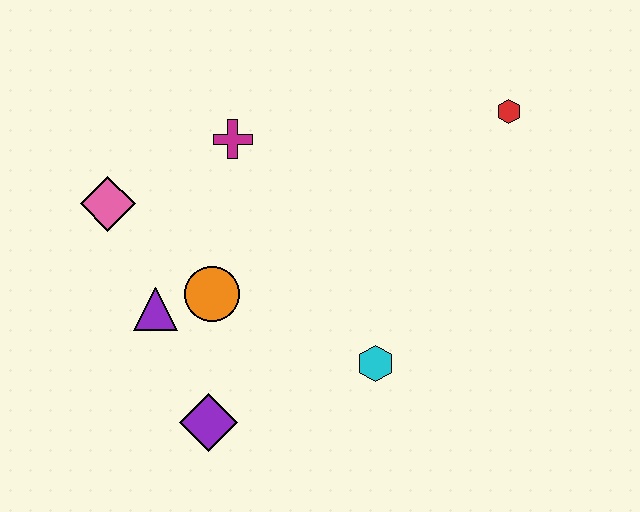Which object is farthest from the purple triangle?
The red hexagon is farthest from the purple triangle.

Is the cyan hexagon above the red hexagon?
No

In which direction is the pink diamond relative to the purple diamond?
The pink diamond is above the purple diamond.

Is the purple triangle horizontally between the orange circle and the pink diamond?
Yes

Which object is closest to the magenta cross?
The pink diamond is closest to the magenta cross.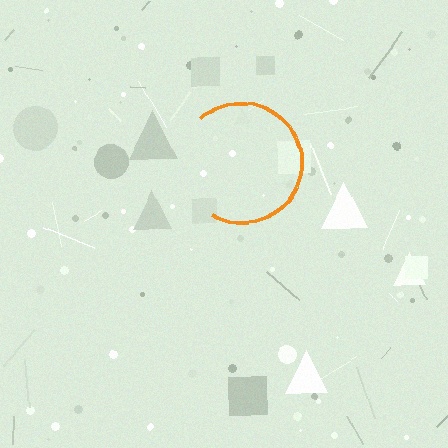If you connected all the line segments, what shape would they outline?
They would outline a circle.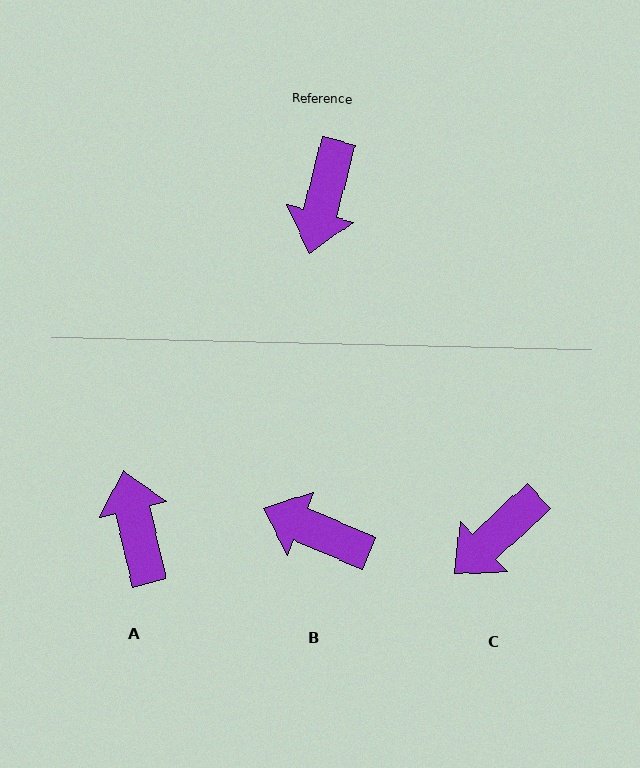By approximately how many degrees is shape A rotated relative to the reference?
Approximately 153 degrees clockwise.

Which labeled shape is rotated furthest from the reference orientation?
A, about 153 degrees away.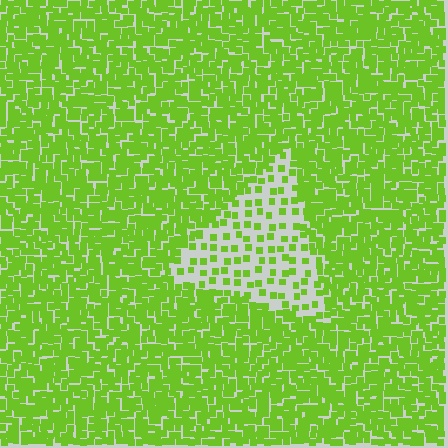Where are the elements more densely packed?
The elements are more densely packed outside the triangle boundary.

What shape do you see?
I see a triangle.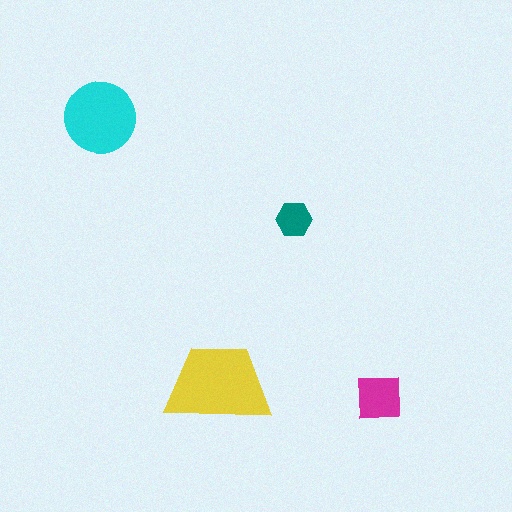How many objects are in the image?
There are 4 objects in the image.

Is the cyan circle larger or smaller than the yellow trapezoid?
Smaller.